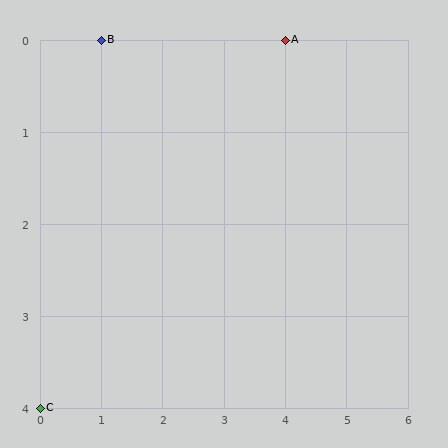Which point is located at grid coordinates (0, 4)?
Point C is at (0, 4).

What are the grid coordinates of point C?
Point C is at grid coordinates (0, 4).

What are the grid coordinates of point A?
Point A is at grid coordinates (4, 0).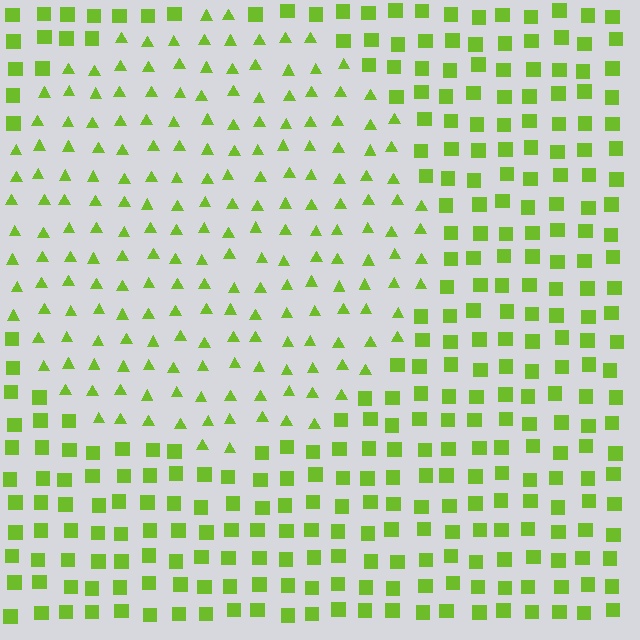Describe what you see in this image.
The image is filled with small lime elements arranged in a uniform grid. A circle-shaped region contains triangles, while the surrounding area contains squares. The boundary is defined purely by the change in element shape.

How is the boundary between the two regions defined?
The boundary is defined by a change in element shape: triangles inside vs. squares outside. All elements share the same color and spacing.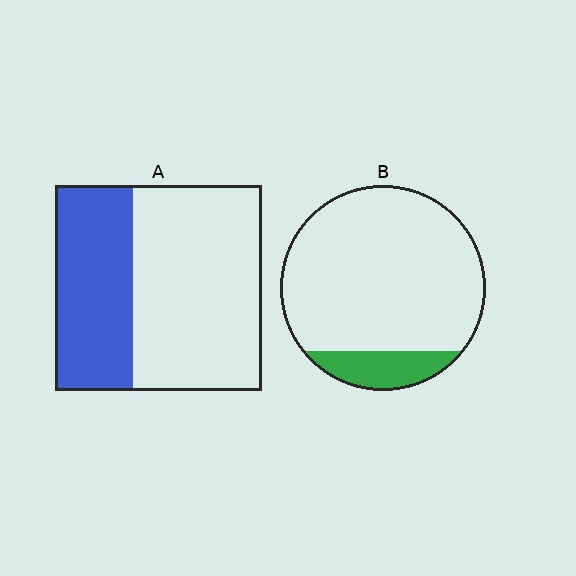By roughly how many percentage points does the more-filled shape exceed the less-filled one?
By roughly 25 percentage points (A over B).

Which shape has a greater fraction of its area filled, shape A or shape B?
Shape A.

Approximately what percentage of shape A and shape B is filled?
A is approximately 40% and B is approximately 15%.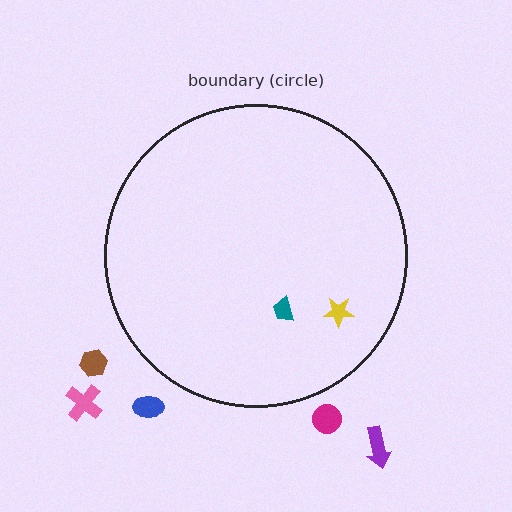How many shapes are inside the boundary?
2 inside, 5 outside.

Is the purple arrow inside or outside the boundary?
Outside.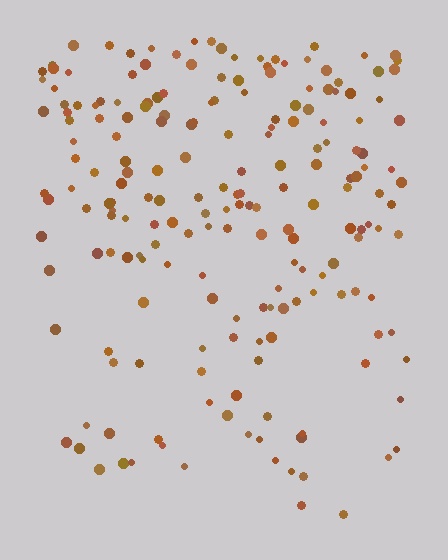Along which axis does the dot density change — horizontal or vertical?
Vertical.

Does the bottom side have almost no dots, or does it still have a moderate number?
Still a moderate number, just noticeably fewer than the top.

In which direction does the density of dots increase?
From bottom to top, with the top side densest.